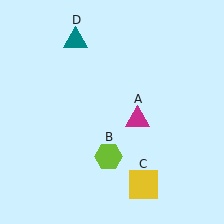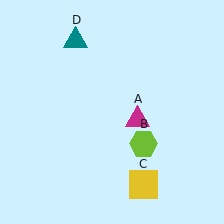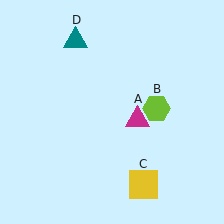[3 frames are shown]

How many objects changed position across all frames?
1 object changed position: lime hexagon (object B).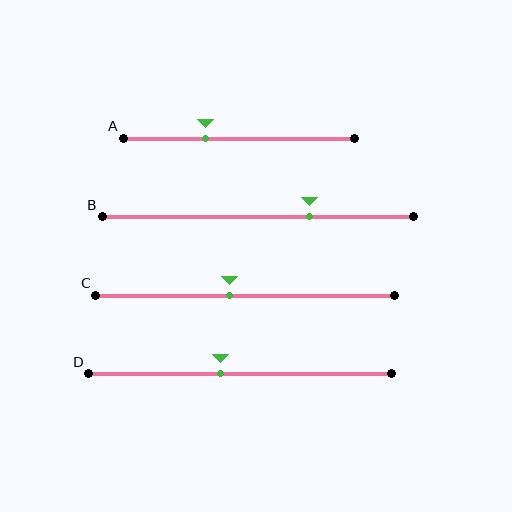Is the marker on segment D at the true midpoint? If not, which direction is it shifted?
No, the marker on segment D is shifted to the left by about 6% of the segment length.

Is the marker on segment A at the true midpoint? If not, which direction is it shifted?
No, the marker on segment A is shifted to the left by about 14% of the segment length.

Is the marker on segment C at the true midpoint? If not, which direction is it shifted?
No, the marker on segment C is shifted to the left by about 5% of the segment length.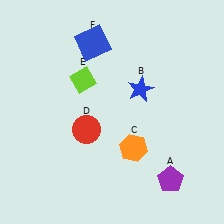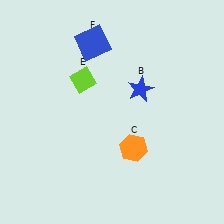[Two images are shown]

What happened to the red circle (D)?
The red circle (D) was removed in Image 2. It was in the bottom-left area of Image 1.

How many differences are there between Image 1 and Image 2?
There are 2 differences between the two images.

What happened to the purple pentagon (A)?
The purple pentagon (A) was removed in Image 2. It was in the bottom-right area of Image 1.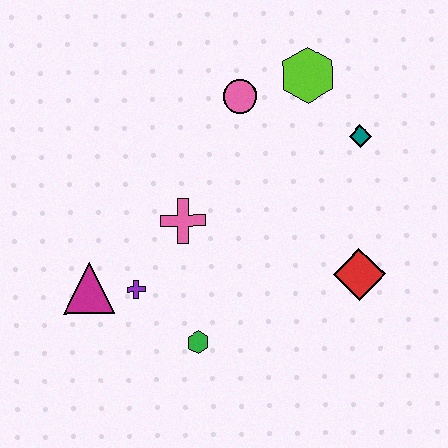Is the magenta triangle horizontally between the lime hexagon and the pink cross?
No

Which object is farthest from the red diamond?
The magenta triangle is farthest from the red diamond.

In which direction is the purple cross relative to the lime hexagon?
The purple cross is below the lime hexagon.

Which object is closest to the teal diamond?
The lime hexagon is closest to the teal diamond.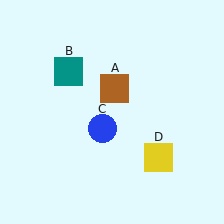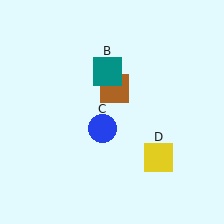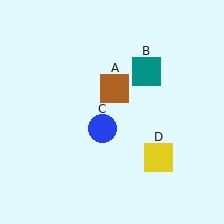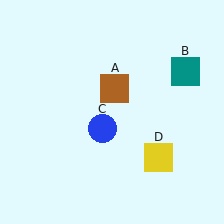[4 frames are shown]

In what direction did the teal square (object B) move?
The teal square (object B) moved right.